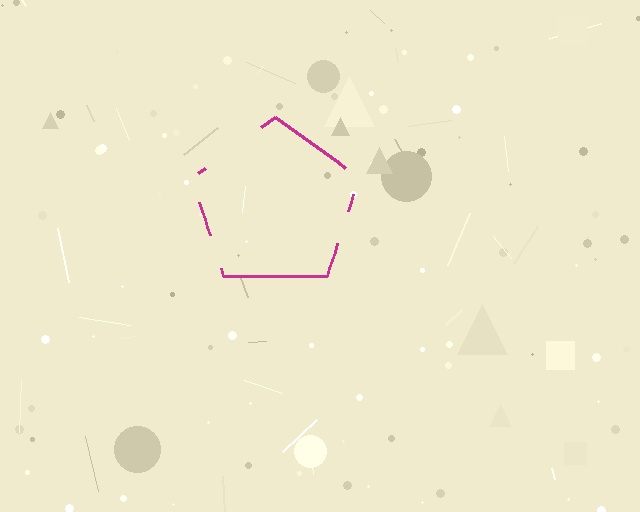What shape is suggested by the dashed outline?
The dashed outline suggests a pentagon.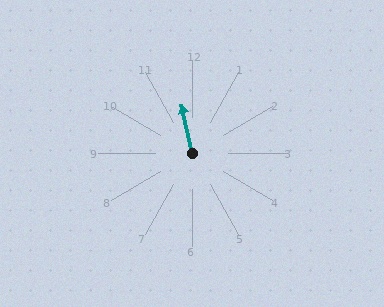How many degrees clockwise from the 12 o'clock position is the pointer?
Approximately 348 degrees.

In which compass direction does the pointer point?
North.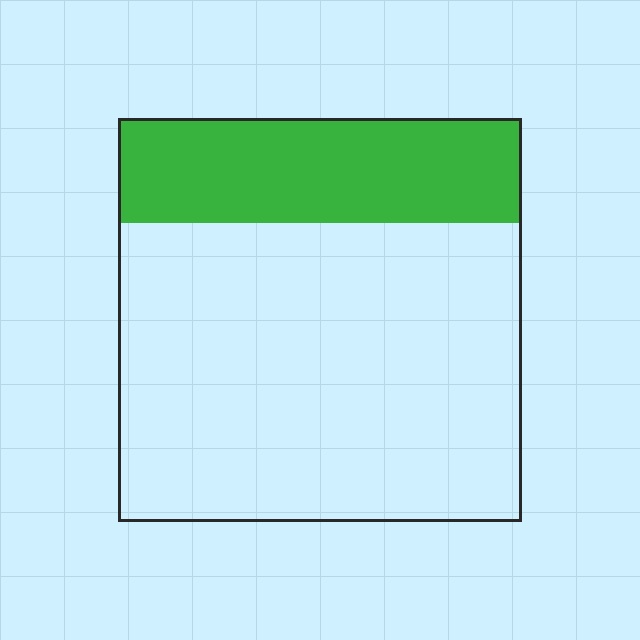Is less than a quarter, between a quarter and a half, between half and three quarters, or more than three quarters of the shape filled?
Between a quarter and a half.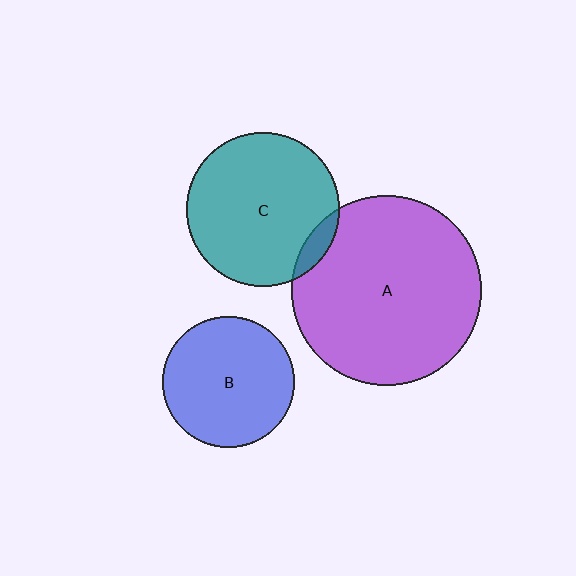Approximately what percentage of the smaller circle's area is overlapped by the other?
Approximately 10%.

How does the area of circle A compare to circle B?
Approximately 2.1 times.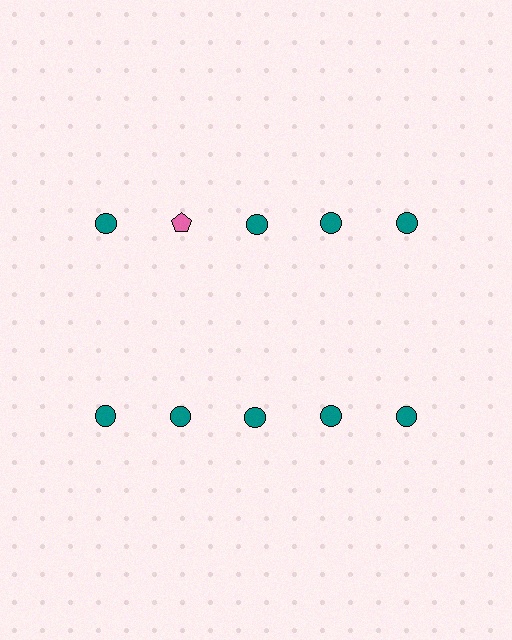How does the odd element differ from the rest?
It differs in both color (pink instead of teal) and shape (pentagon instead of circle).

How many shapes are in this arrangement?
There are 10 shapes arranged in a grid pattern.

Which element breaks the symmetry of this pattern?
The pink pentagon in the top row, second from left column breaks the symmetry. All other shapes are teal circles.